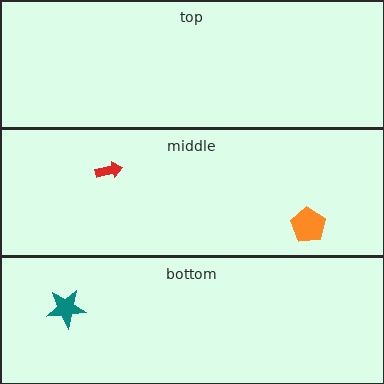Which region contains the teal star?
The bottom region.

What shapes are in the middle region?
The orange pentagon, the red arrow.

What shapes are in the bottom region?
The teal star.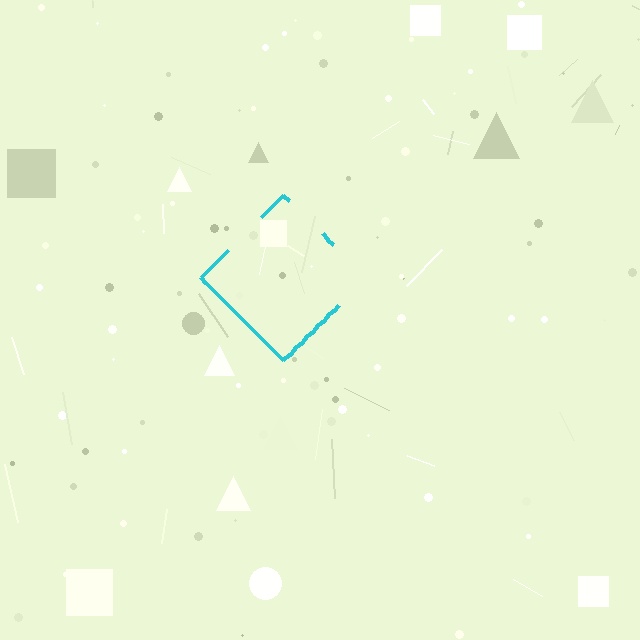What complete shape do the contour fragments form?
The contour fragments form a diamond.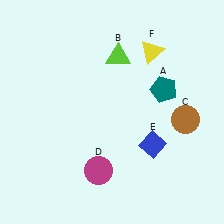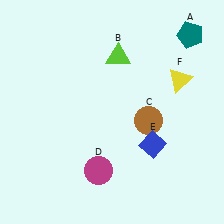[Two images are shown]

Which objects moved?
The objects that moved are: the teal pentagon (A), the brown circle (C), the yellow triangle (F).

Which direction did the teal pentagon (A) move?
The teal pentagon (A) moved up.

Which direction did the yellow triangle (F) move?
The yellow triangle (F) moved down.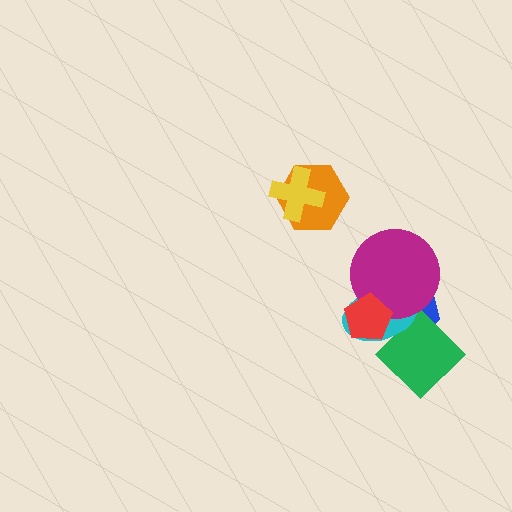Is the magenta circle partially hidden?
Yes, it is partially covered by another shape.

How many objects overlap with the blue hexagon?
3 objects overlap with the blue hexagon.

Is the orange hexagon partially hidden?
Yes, it is partially covered by another shape.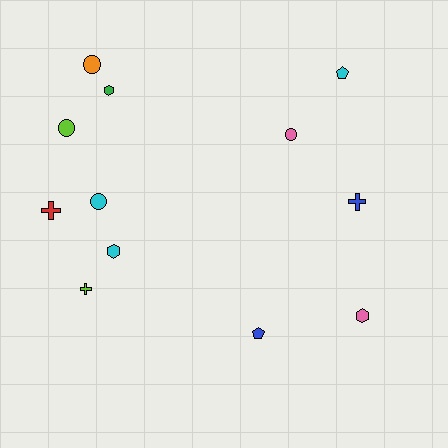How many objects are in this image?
There are 12 objects.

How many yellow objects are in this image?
There are no yellow objects.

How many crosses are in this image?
There are 3 crosses.